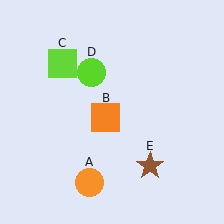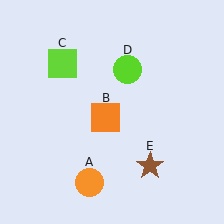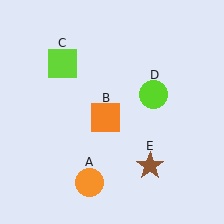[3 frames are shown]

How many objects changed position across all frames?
1 object changed position: lime circle (object D).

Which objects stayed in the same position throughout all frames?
Orange circle (object A) and orange square (object B) and lime square (object C) and brown star (object E) remained stationary.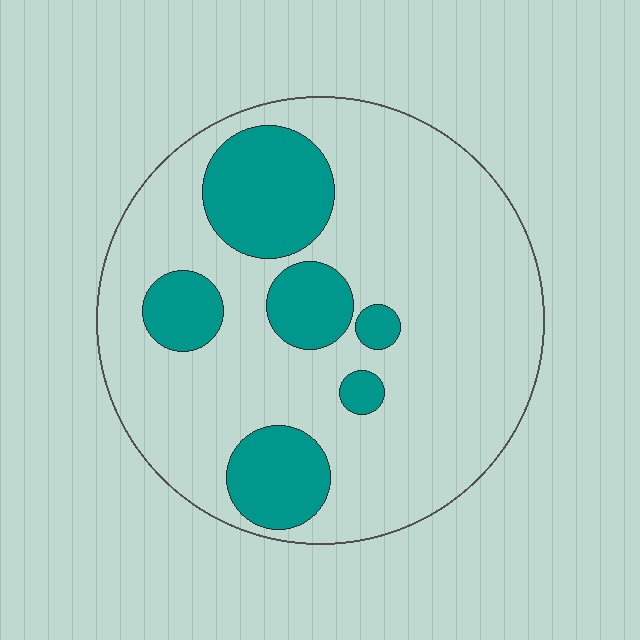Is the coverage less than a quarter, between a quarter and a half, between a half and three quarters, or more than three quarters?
Less than a quarter.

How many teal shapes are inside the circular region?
6.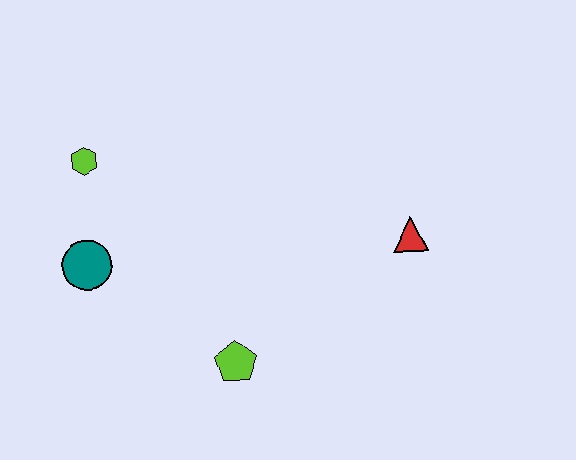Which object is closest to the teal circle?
The lime hexagon is closest to the teal circle.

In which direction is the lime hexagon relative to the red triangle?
The lime hexagon is to the left of the red triangle.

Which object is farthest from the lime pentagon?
The lime hexagon is farthest from the lime pentagon.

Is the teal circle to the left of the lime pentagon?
Yes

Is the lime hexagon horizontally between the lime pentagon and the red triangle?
No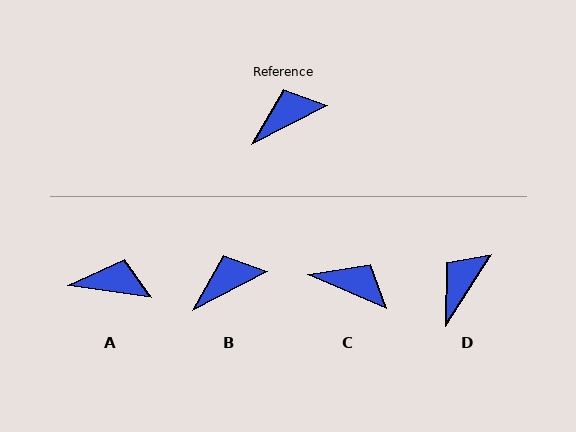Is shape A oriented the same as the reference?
No, it is off by about 35 degrees.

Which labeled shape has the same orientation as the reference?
B.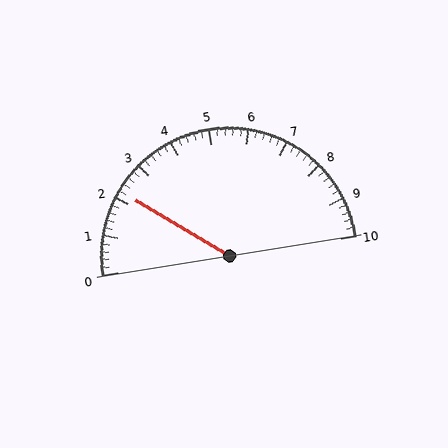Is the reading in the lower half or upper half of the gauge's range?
The reading is in the lower half of the range (0 to 10).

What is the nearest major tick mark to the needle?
The nearest major tick mark is 2.